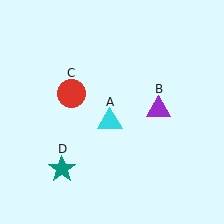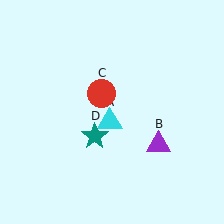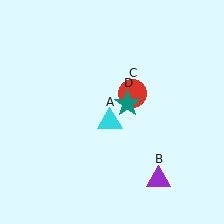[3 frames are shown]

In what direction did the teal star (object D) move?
The teal star (object D) moved up and to the right.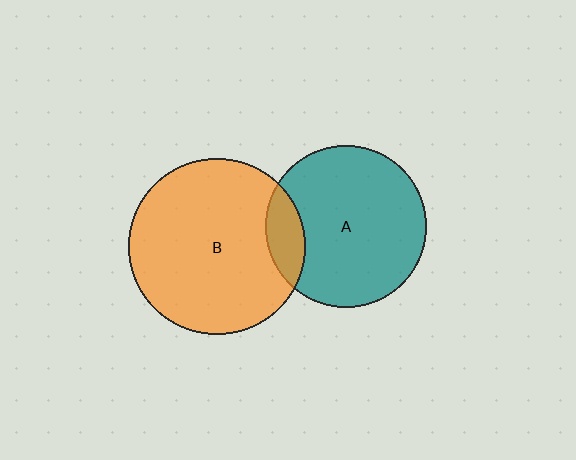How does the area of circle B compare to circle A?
Approximately 1.2 times.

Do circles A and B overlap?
Yes.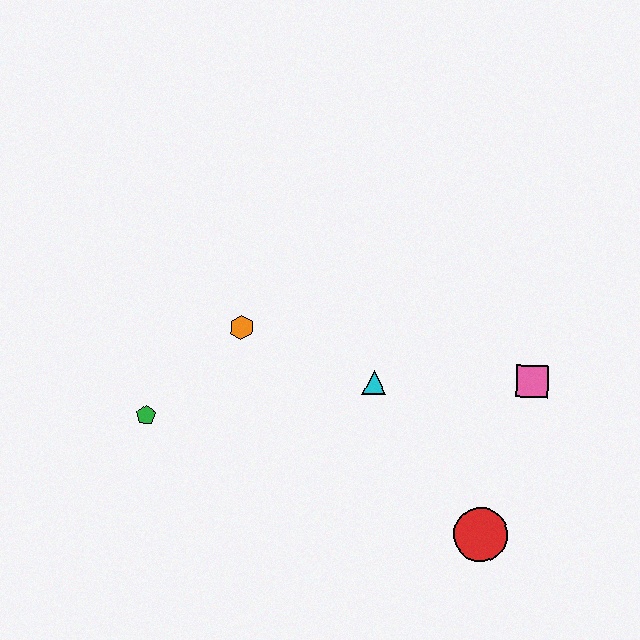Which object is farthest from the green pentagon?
The pink square is farthest from the green pentagon.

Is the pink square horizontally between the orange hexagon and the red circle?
No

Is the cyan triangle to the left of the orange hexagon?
No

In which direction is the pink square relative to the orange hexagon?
The pink square is to the right of the orange hexagon.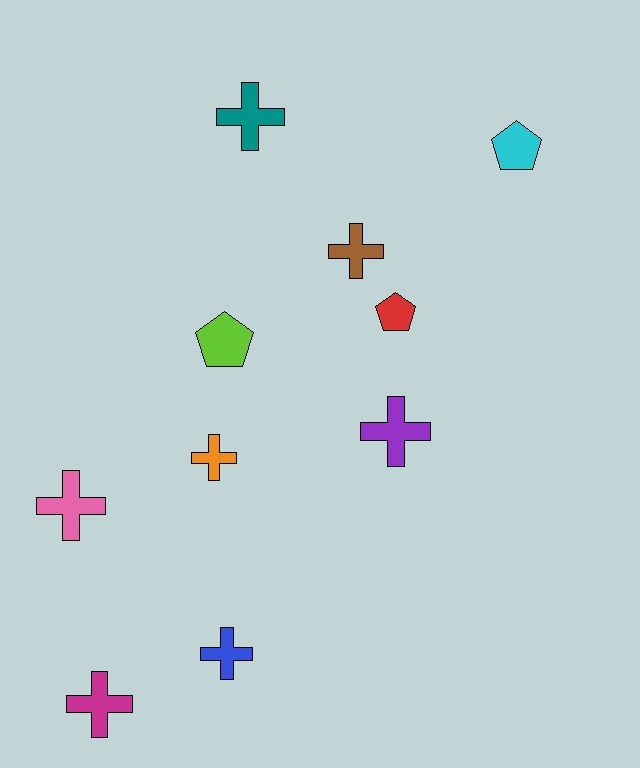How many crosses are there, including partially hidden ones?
There are 7 crosses.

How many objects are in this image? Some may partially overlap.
There are 10 objects.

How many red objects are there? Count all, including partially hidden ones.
There is 1 red object.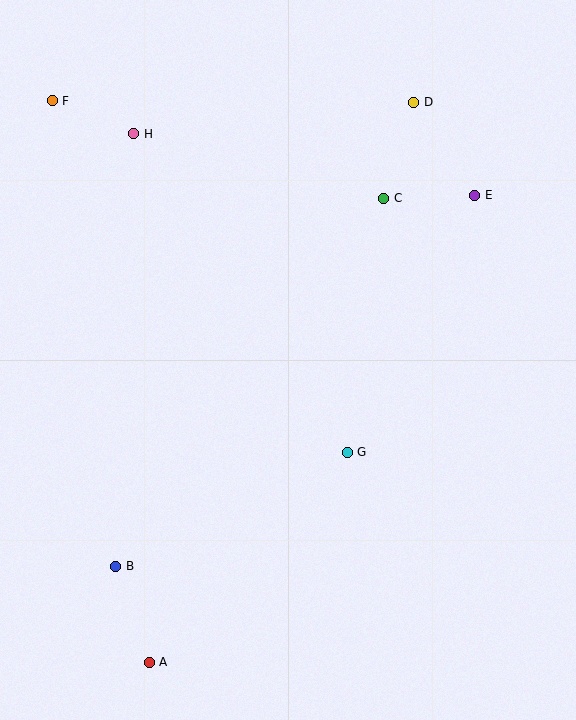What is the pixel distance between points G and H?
The distance between G and H is 383 pixels.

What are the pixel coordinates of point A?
Point A is at (149, 662).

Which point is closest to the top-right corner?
Point D is closest to the top-right corner.